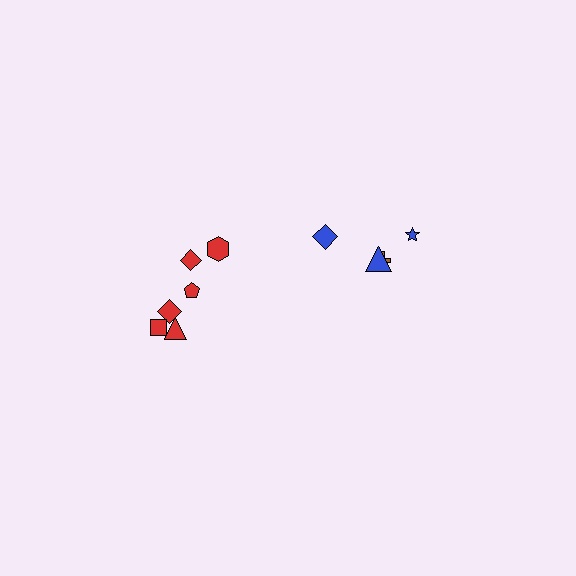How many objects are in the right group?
There are 4 objects.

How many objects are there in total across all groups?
There are 10 objects.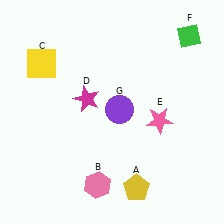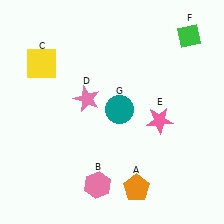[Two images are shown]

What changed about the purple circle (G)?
In Image 1, G is purple. In Image 2, it changed to teal.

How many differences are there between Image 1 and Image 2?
There are 3 differences between the two images.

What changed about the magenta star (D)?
In Image 1, D is magenta. In Image 2, it changed to pink.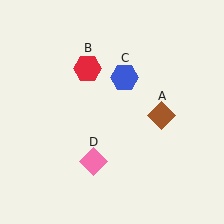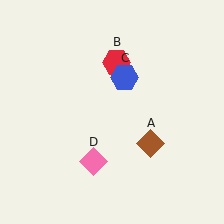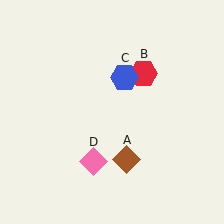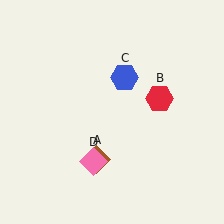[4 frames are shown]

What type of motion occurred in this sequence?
The brown diamond (object A), red hexagon (object B) rotated clockwise around the center of the scene.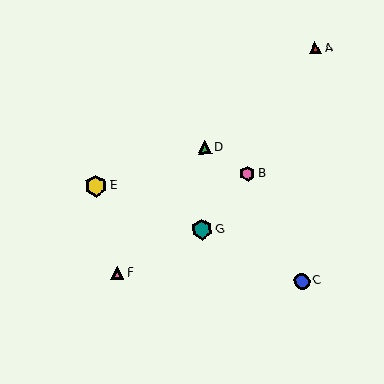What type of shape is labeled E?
Shape E is a yellow hexagon.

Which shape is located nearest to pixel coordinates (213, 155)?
The green triangle (labeled D) at (205, 148) is nearest to that location.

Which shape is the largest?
The yellow hexagon (labeled E) is the largest.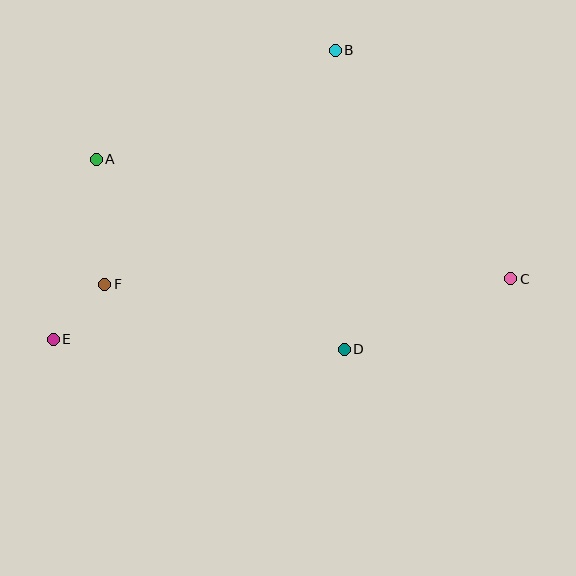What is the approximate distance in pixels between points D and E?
The distance between D and E is approximately 291 pixels.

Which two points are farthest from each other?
Points C and E are farthest from each other.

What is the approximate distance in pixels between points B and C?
The distance between B and C is approximately 288 pixels.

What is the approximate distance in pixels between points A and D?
The distance between A and D is approximately 313 pixels.